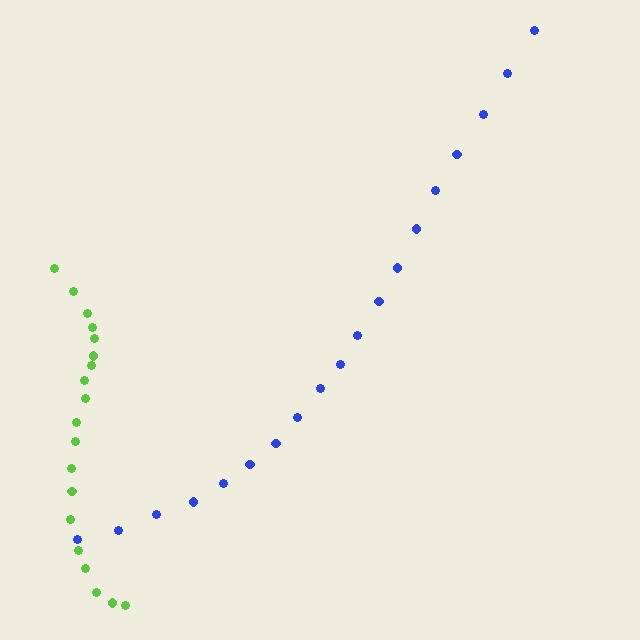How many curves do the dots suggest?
There are 2 distinct paths.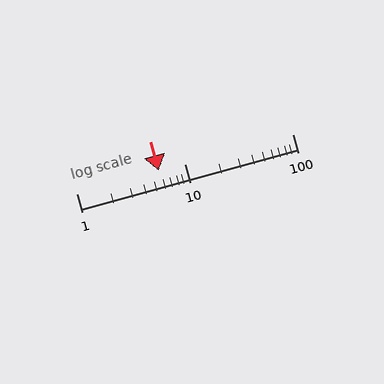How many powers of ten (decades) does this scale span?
The scale spans 2 decades, from 1 to 100.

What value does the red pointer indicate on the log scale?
The pointer indicates approximately 5.8.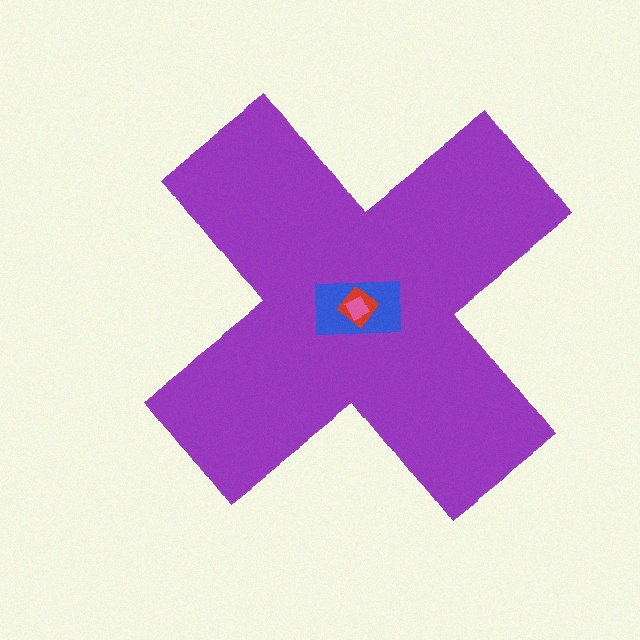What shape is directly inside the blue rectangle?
The red diamond.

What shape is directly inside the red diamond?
The pink diamond.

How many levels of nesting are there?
4.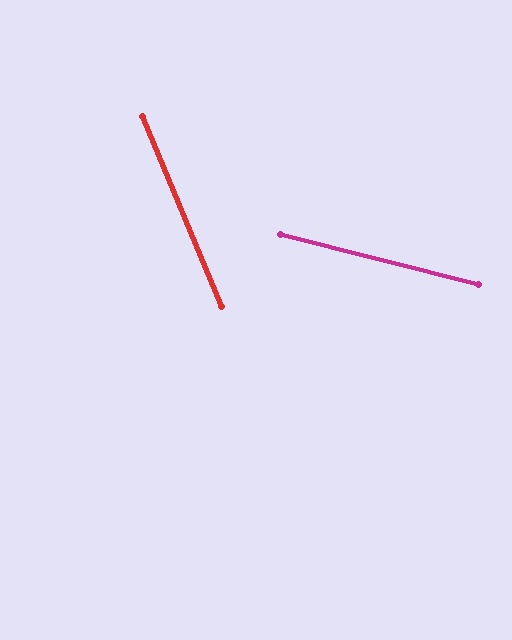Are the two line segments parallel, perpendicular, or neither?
Neither parallel nor perpendicular — they differ by about 53°.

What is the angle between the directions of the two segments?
Approximately 53 degrees.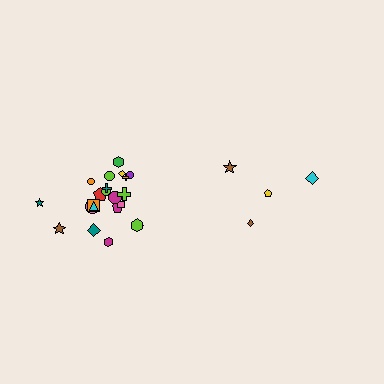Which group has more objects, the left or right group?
The left group.